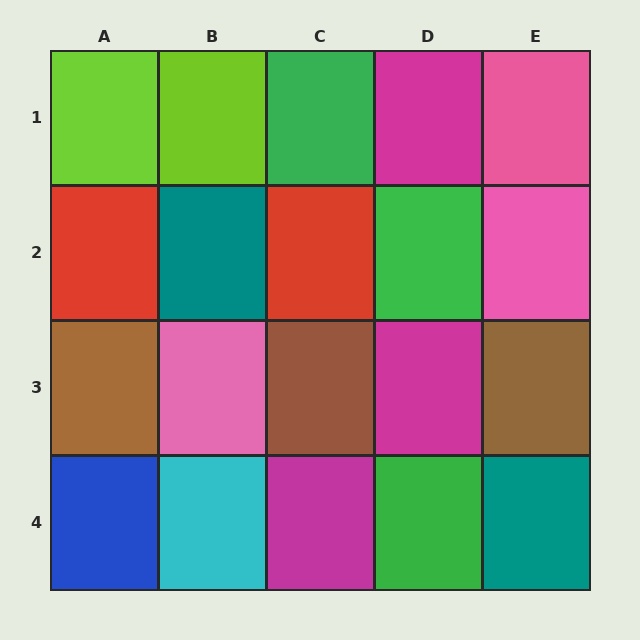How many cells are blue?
1 cell is blue.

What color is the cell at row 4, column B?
Cyan.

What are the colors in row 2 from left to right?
Red, teal, red, green, pink.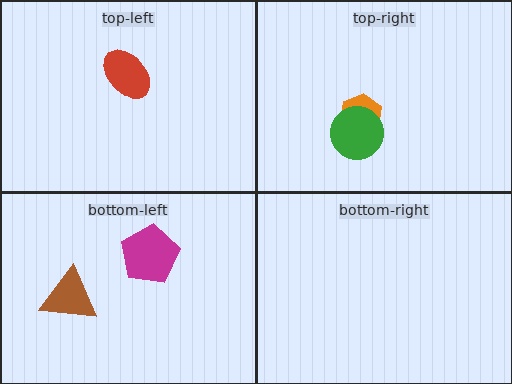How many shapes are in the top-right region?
2.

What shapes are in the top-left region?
The red ellipse.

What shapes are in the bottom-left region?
The magenta pentagon, the brown triangle.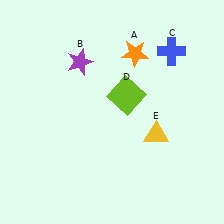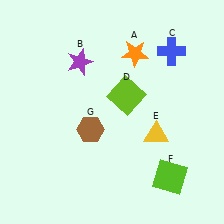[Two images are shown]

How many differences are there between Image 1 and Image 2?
There are 2 differences between the two images.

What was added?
A lime square (F), a brown hexagon (G) were added in Image 2.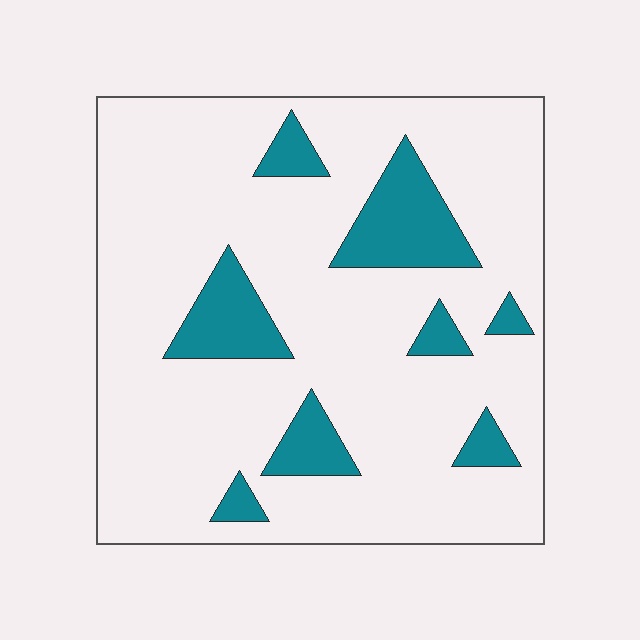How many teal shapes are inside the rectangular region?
8.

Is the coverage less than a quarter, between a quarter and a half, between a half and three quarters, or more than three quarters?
Less than a quarter.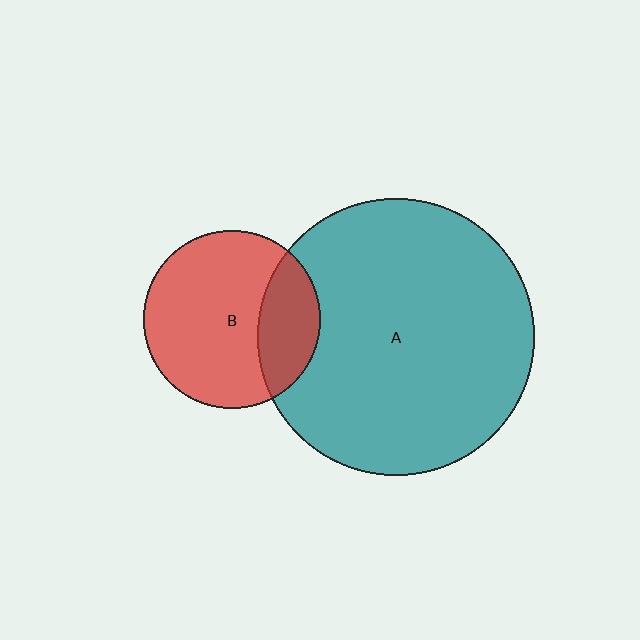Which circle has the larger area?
Circle A (teal).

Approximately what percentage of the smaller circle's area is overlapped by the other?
Approximately 25%.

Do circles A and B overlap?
Yes.